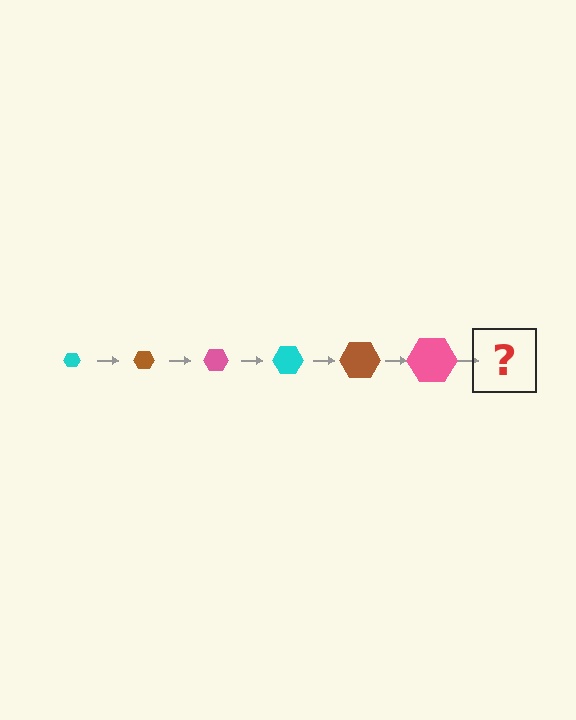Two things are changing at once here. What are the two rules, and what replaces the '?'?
The two rules are that the hexagon grows larger each step and the color cycles through cyan, brown, and pink. The '?' should be a cyan hexagon, larger than the previous one.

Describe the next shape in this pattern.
It should be a cyan hexagon, larger than the previous one.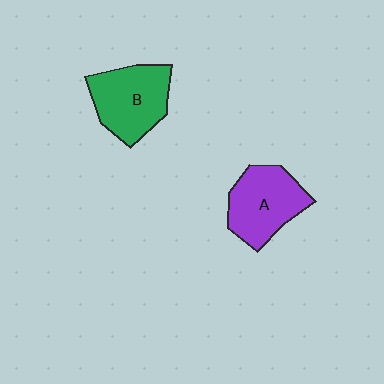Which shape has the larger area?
Shape B (green).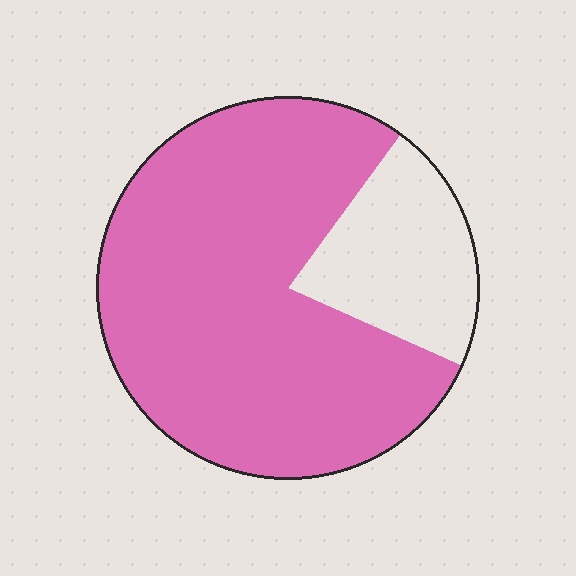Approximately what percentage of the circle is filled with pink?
Approximately 80%.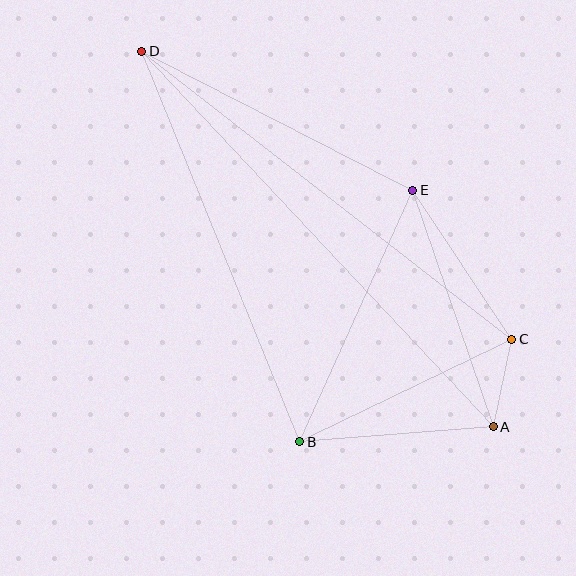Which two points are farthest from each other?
Points A and D are farthest from each other.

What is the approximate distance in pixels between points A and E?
The distance between A and E is approximately 250 pixels.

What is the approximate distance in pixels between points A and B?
The distance between A and B is approximately 194 pixels.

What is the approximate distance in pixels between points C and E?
The distance between C and E is approximately 179 pixels.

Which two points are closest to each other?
Points A and C are closest to each other.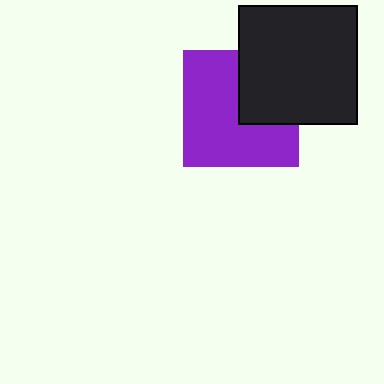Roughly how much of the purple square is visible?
Most of it is visible (roughly 66%).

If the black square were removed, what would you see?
You would see the complete purple square.